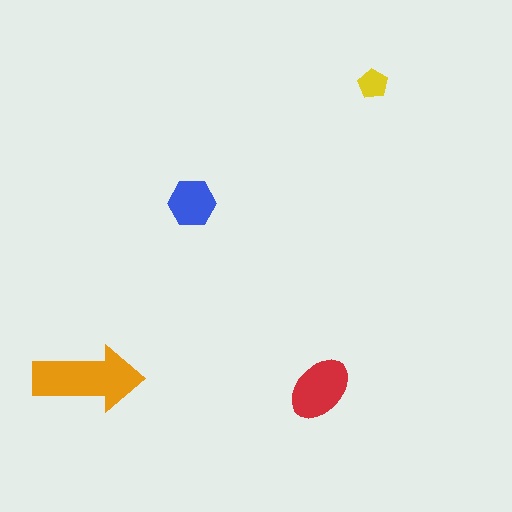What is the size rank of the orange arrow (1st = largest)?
1st.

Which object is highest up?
The yellow pentagon is topmost.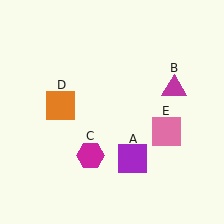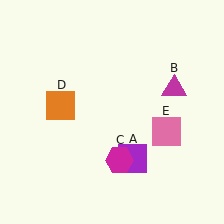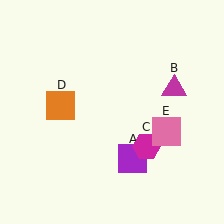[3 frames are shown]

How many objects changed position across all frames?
1 object changed position: magenta hexagon (object C).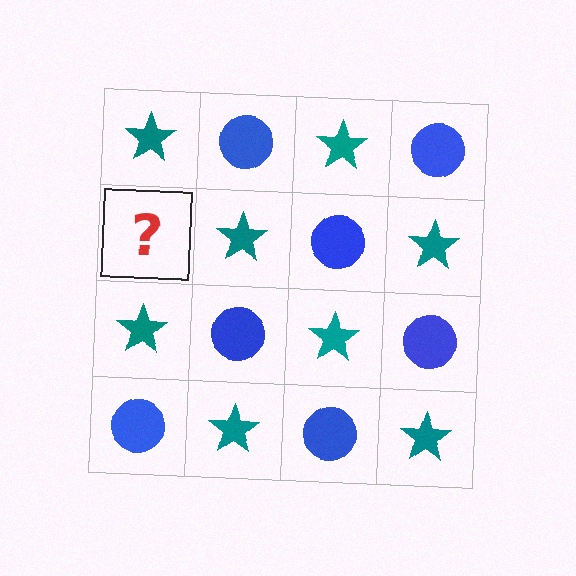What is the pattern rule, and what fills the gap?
The rule is that it alternates teal star and blue circle in a checkerboard pattern. The gap should be filled with a blue circle.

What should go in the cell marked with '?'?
The missing cell should contain a blue circle.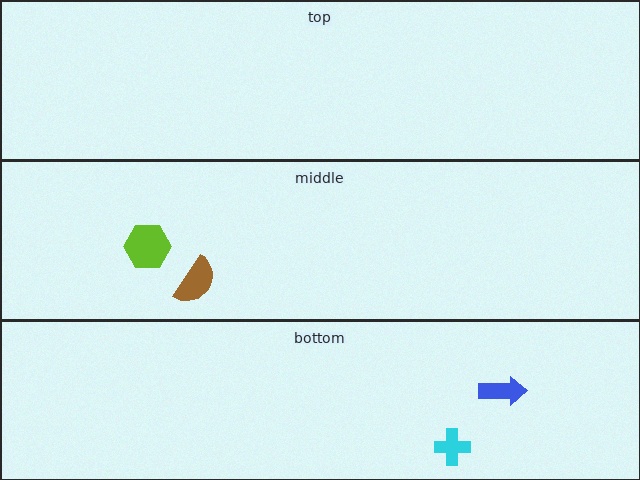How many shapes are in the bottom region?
2.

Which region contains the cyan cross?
The bottom region.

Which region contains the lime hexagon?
The middle region.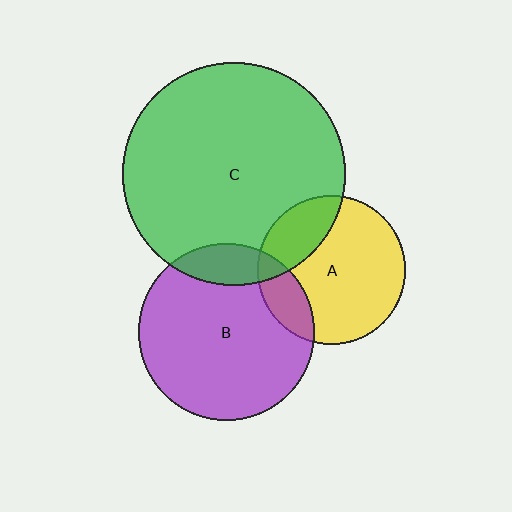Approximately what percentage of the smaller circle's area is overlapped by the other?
Approximately 15%.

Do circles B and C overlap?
Yes.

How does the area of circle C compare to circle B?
Approximately 1.6 times.